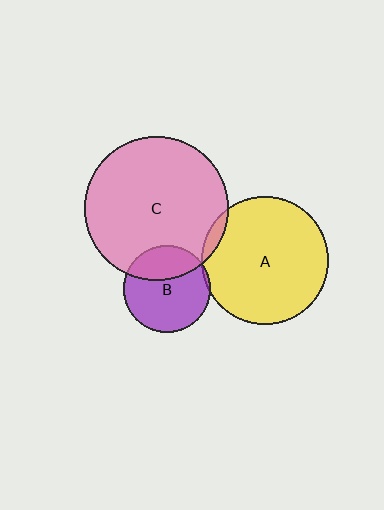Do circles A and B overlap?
Yes.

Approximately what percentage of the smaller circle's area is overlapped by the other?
Approximately 5%.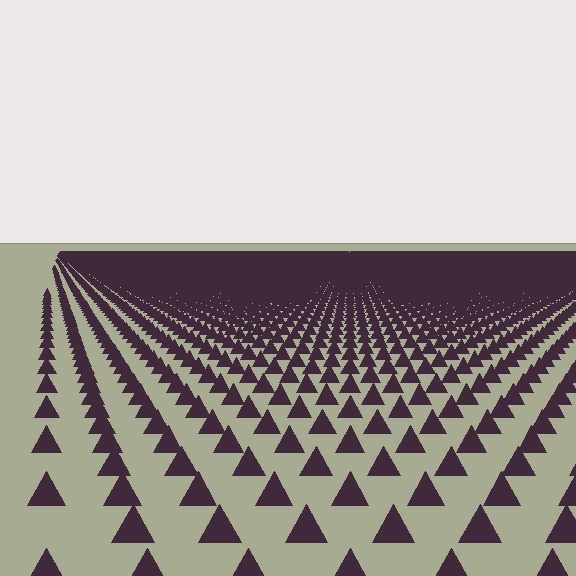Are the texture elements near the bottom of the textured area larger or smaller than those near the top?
Larger. Near the bottom, elements are closer to the viewer and appear at a bigger on-screen size.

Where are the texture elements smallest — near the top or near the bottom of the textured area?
Near the top.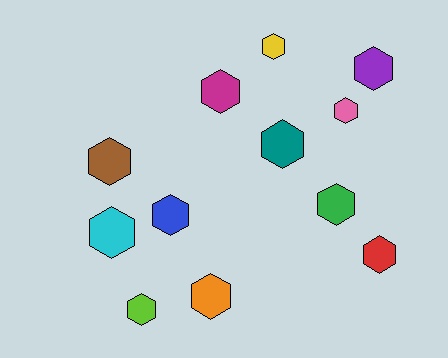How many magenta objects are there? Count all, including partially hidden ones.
There is 1 magenta object.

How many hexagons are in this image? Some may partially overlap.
There are 12 hexagons.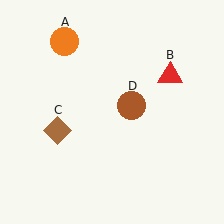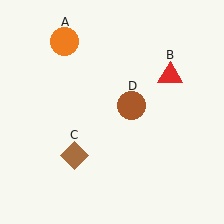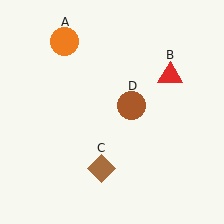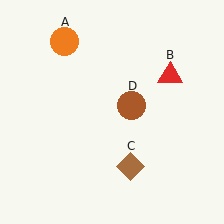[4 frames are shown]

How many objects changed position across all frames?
1 object changed position: brown diamond (object C).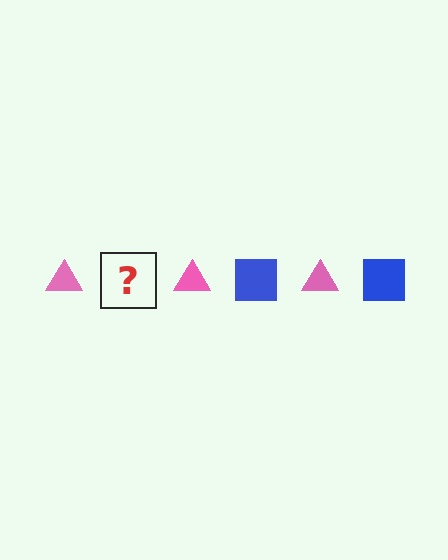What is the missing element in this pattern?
The missing element is a blue square.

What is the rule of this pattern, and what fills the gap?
The rule is that the pattern alternates between pink triangle and blue square. The gap should be filled with a blue square.